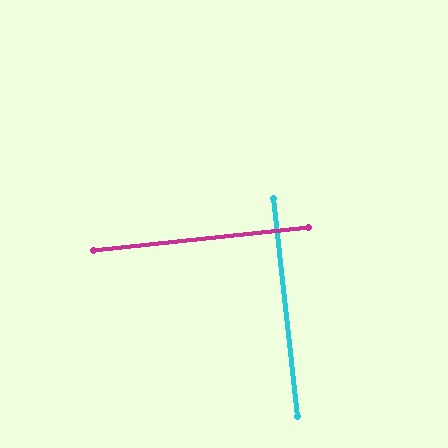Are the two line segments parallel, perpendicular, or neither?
Perpendicular — they meet at approximately 90°.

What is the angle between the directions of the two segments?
Approximately 90 degrees.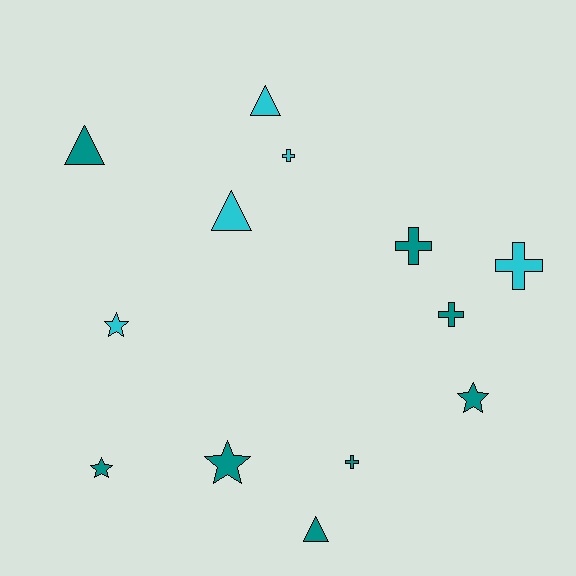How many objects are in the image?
There are 13 objects.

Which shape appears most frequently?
Cross, with 5 objects.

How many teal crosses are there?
There are 3 teal crosses.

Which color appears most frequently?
Teal, with 8 objects.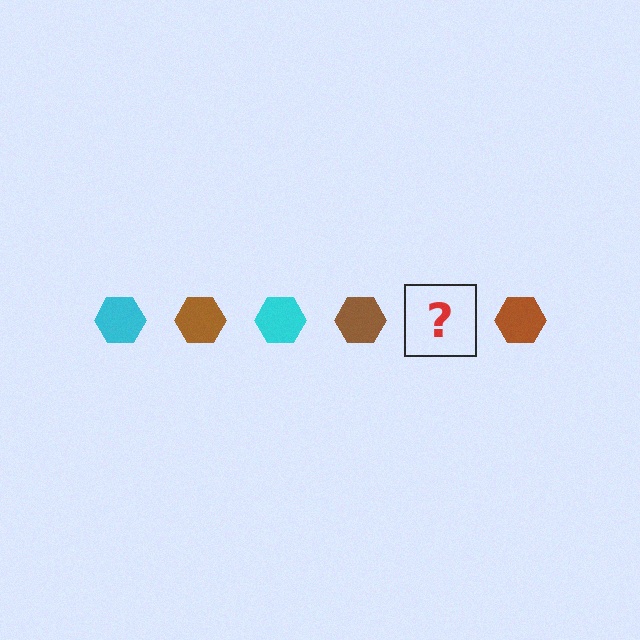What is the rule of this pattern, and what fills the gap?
The rule is that the pattern cycles through cyan, brown hexagons. The gap should be filled with a cyan hexagon.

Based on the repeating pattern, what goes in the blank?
The blank should be a cyan hexagon.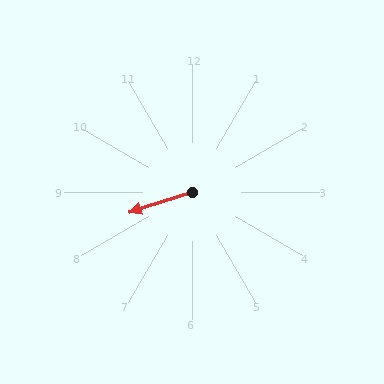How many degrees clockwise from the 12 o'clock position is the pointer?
Approximately 252 degrees.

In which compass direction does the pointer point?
West.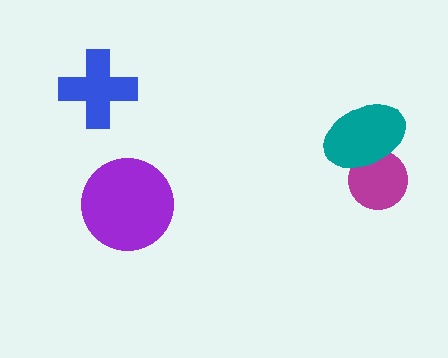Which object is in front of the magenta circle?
The teal ellipse is in front of the magenta circle.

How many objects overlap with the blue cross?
0 objects overlap with the blue cross.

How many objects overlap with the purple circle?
0 objects overlap with the purple circle.